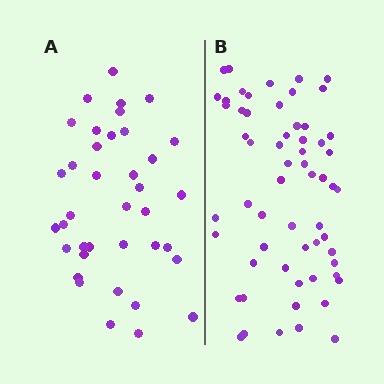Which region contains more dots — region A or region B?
Region B (the right region) has more dots.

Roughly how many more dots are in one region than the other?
Region B has approximately 20 more dots than region A.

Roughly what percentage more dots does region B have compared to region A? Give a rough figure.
About 60% more.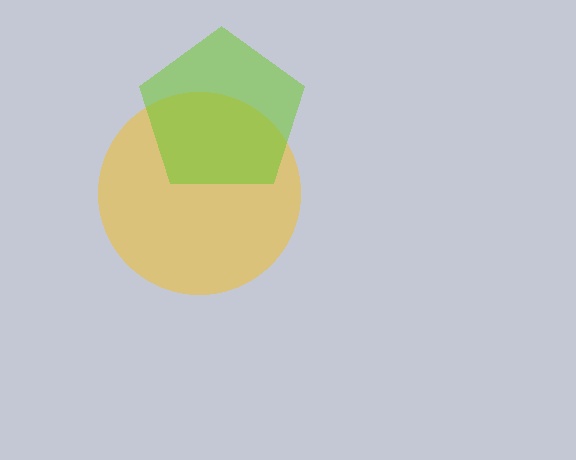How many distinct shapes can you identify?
There are 2 distinct shapes: a yellow circle, a lime pentagon.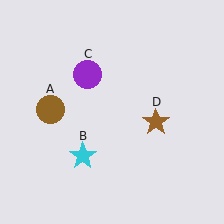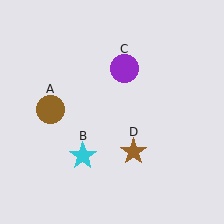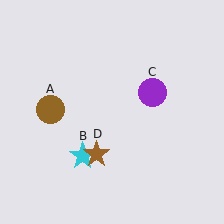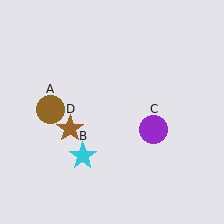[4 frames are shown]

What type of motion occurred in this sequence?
The purple circle (object C), brown star (object D) rotated clockwise around the center of the scene.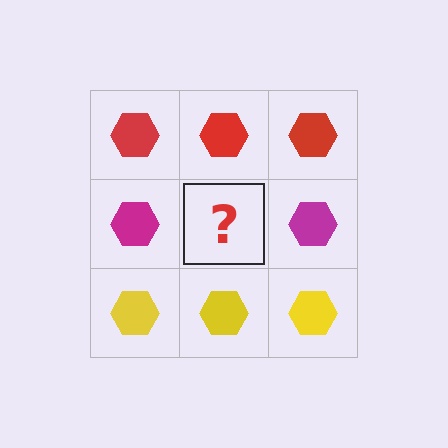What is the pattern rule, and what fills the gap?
The rule is that each row has a consistent color. The gap should be filled with a magenta hexagon.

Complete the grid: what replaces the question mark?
The question mark should be replaced with a magenta hexagon.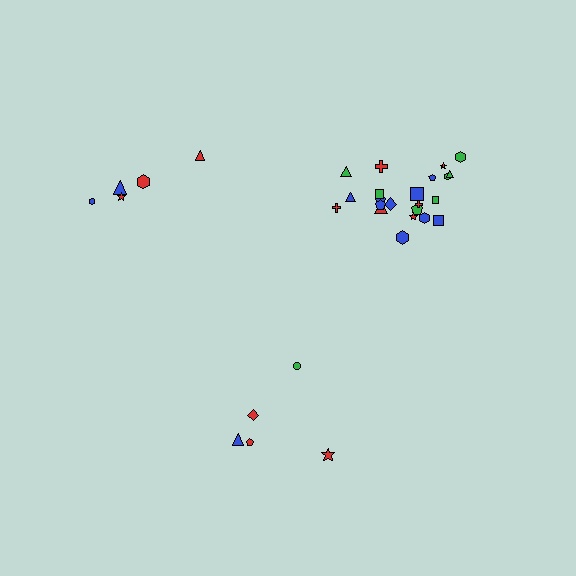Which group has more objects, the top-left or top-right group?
The top-right group.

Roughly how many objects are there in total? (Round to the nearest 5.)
Roughly 30 objects in total.